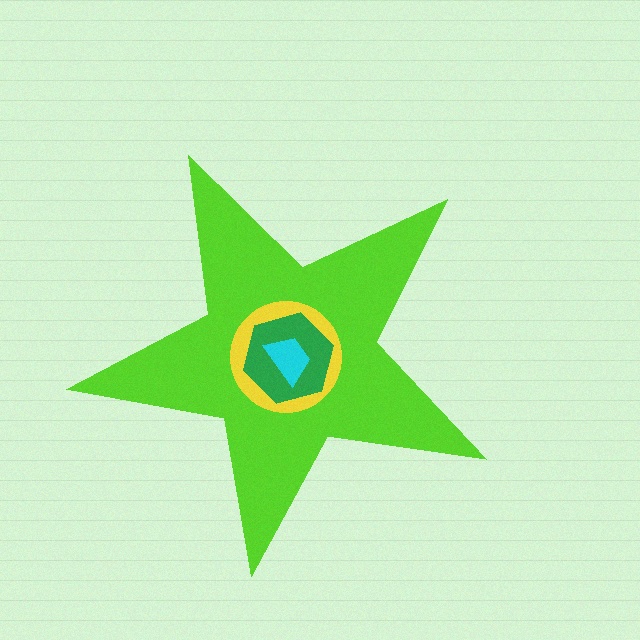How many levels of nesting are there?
4.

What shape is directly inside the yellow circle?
The green hexagon.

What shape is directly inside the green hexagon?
The cyan trapezoid.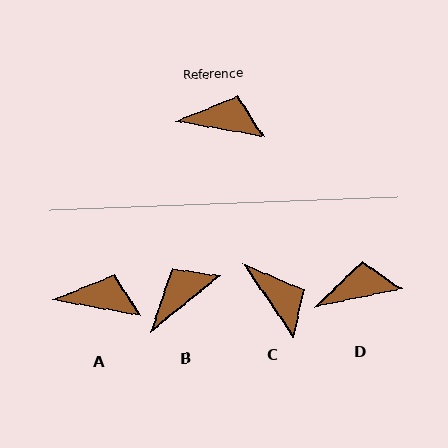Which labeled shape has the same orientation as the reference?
A.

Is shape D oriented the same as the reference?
No, it is off by about 22 degrees.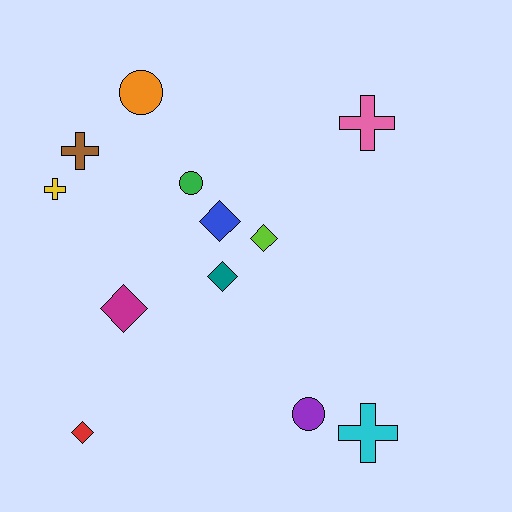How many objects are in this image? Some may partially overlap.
There are 12 objects.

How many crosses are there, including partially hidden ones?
There are 4 crosses.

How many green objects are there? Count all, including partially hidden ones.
There is 1 green object.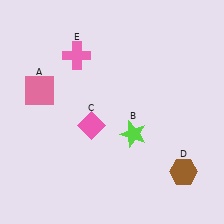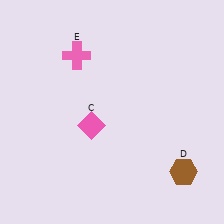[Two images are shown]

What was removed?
The pink square (A), the lime star (B) were removed in Image 2.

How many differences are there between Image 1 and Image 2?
There are 2 differences between the two images.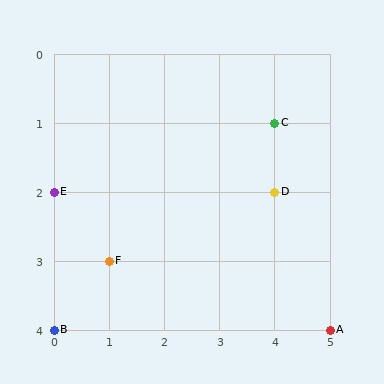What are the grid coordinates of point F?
Point F is at grid coordinates (1, 3).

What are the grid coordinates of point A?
Point A is at grid coordinates (5, 4).